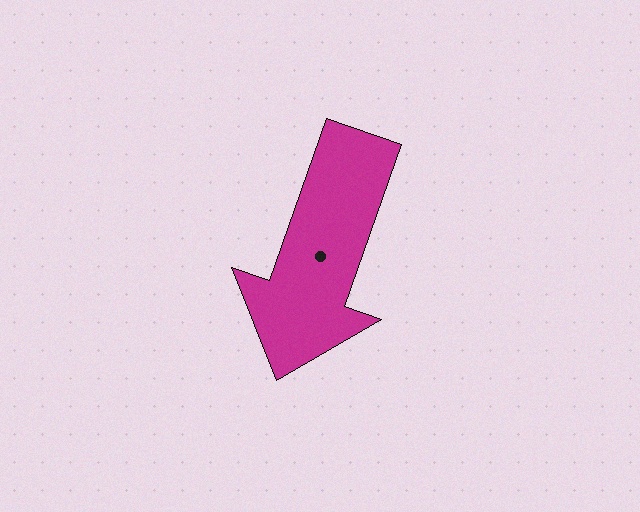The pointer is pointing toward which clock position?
Roughly 7 o'clock.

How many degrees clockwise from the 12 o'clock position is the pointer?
Approximately 199 degrees.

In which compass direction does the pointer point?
South.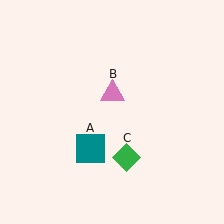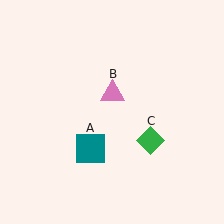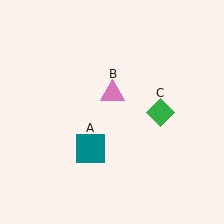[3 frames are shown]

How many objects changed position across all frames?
1 object changed position: green diamond (object C).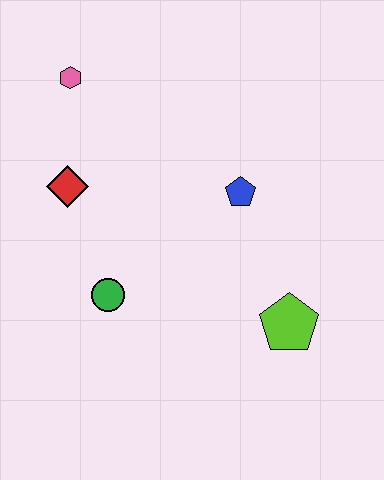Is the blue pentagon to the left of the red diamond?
No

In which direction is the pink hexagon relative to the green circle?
The pink hexagon is above the green circle.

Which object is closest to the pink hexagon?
The red diamond is closest to the pink hexagon.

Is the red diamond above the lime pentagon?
Yes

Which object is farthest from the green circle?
The pink hexagon is farthest from the green circle.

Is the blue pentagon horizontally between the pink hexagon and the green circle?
No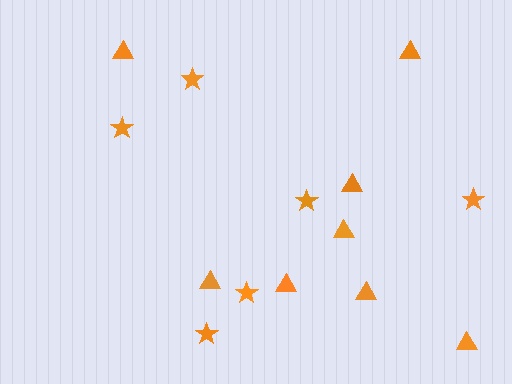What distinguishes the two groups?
There are 2 groups: one group of stars (6) and one group of triangles (8).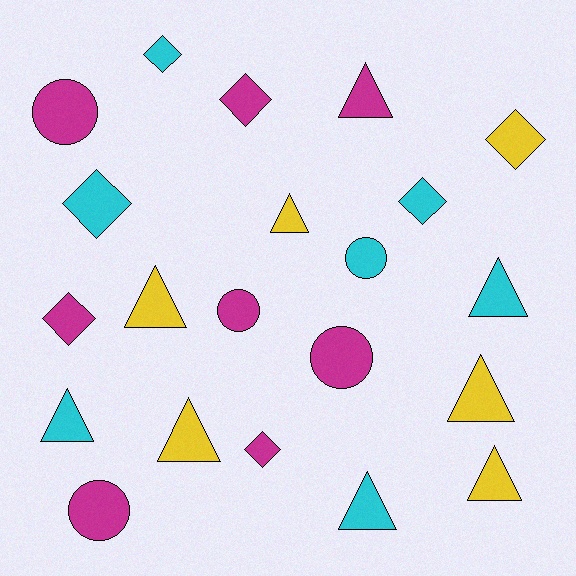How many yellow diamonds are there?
There is 1 yellow diamond.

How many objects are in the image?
There are 21 objects.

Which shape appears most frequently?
Triangle, with 9 objects.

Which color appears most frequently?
Magenta, with 8 objects.